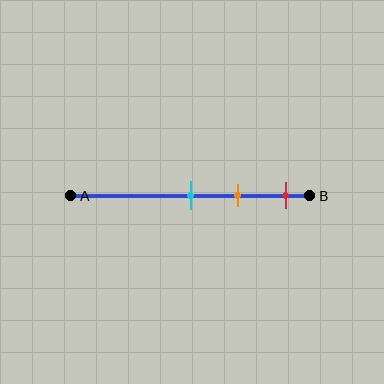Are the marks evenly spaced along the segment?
Yes, the marks are approximately evenly spaced.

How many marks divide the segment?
There are 3 marks dividing the segment.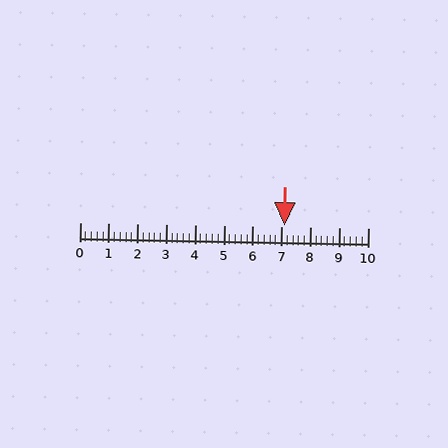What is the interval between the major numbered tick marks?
The major tick marks are spaced 1 units apart.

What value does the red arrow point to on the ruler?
The red arrow points to approximately 7.1.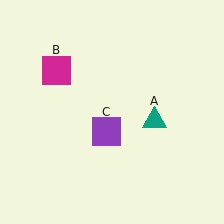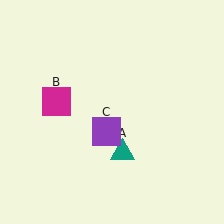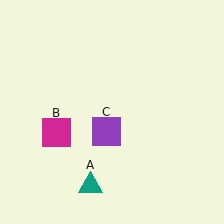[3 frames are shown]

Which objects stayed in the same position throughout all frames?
Purple square (object C) remained stationary.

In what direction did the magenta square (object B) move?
The magenta square (object B) moved down.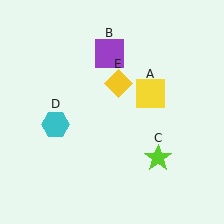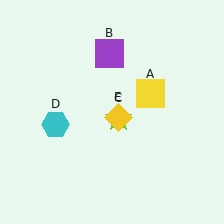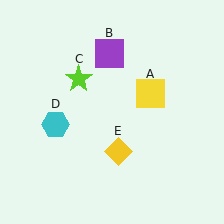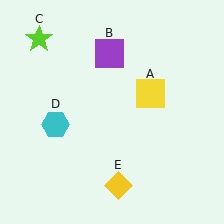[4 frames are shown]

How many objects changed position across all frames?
2 objects changed position: lime star (object C), yellow diamond (object E).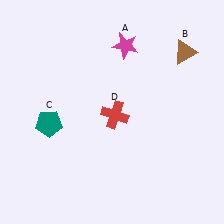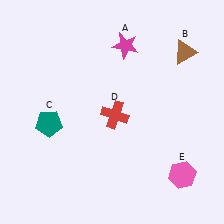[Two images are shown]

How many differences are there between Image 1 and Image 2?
There is 1 difference between the two images.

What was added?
A pink hexagon (E) was added in Image 2.